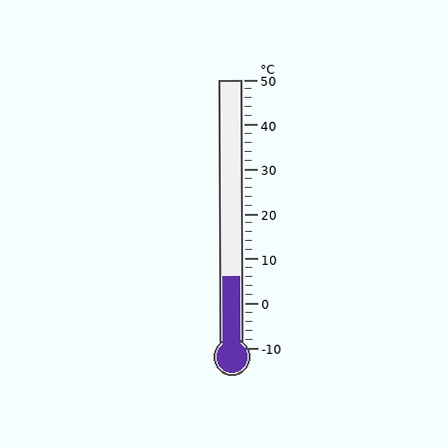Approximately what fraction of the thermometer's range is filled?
The thermometer is filled to approximately 25% of its range.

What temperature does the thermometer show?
The thermometer shows approximately 6°C.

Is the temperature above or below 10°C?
The temperature is below 10°C.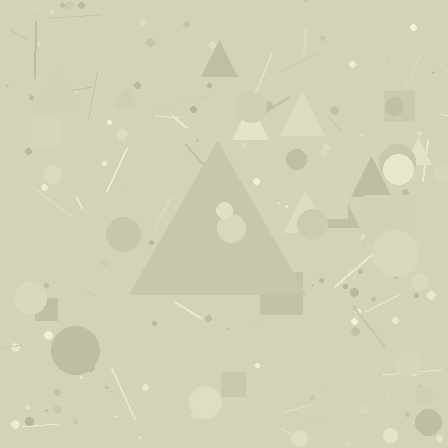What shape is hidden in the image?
A triangle is hidden in the image.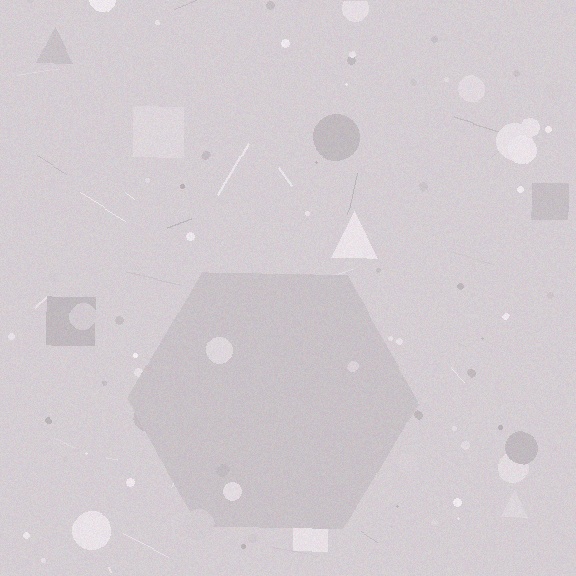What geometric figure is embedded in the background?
A hexagon is embedded in the background.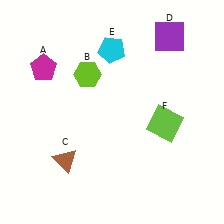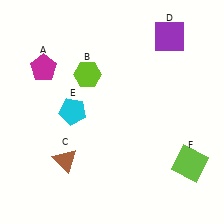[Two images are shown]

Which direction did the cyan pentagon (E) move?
The cyan pentagon (E) moved down.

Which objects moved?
The objects that moved are: the cyan pentagon (E), the lime square (F).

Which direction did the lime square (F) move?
The lime square (F) moved down.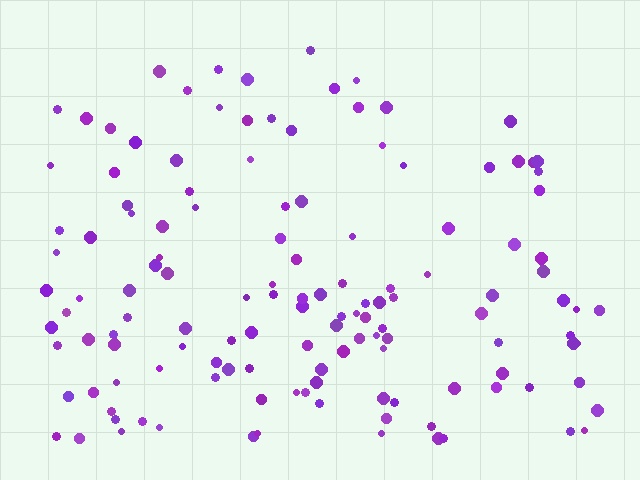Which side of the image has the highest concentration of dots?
The bottom.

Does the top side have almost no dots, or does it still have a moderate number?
Still a moderate number, just noticeably fewer than the bottom.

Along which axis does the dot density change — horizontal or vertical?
Vertical.